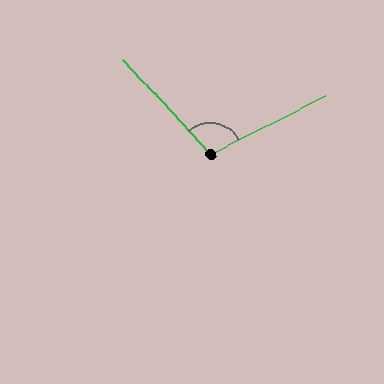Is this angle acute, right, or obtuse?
It is obtuse.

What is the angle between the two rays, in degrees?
Approximately 106 degrees.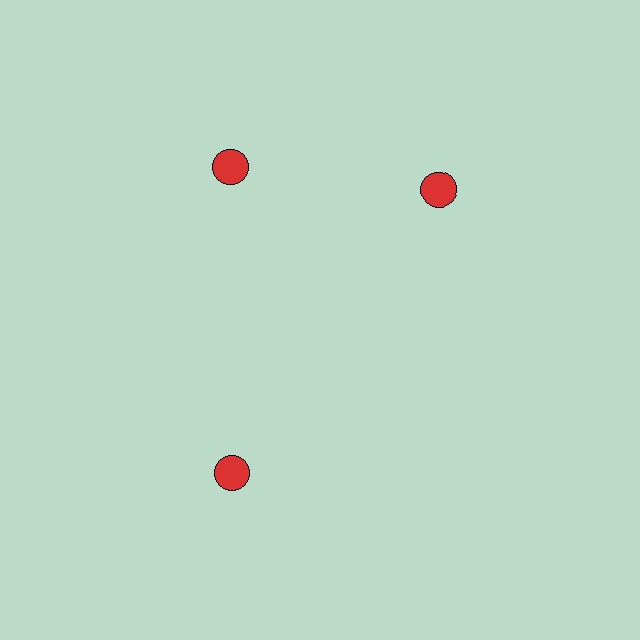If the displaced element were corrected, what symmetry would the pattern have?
It would have 3-fold rotational symmetry — the pattern would map onto itself every 120 degrees.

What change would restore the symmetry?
The symmetry would be restored by rotating it back into even spacing with its neighbors so that all 3 circles sit at equal angles and equal distance from the center.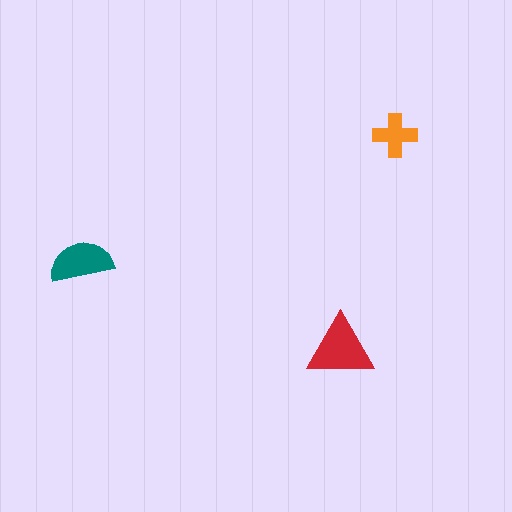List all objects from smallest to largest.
The orange cross, the teal semicircle, the red triangle.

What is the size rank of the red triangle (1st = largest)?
1st.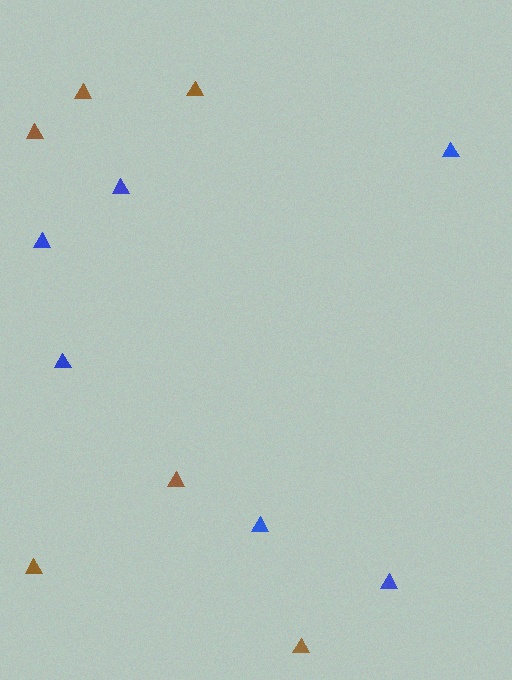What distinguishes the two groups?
There are 2 groups: one group of blue triangles (6) and one group of brown triangles (6).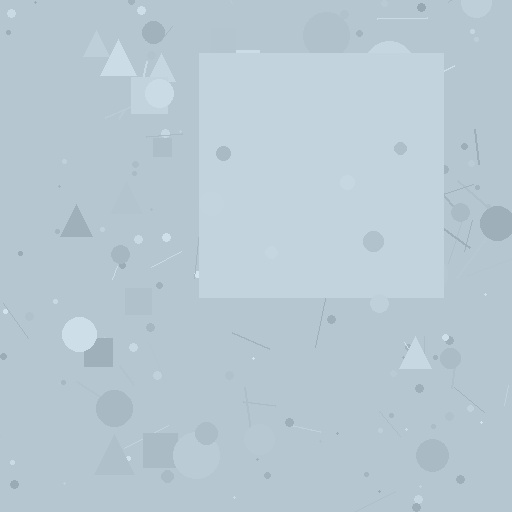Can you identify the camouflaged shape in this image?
The camouflaged shape is a square.